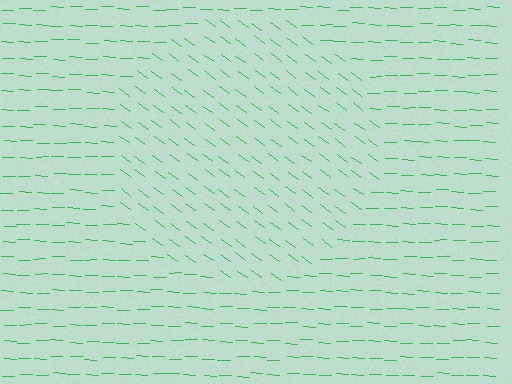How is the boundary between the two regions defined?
The boundary is defined purely by a change in line orientation (approximately 34 degrees difference). All lines are the same color and thickness.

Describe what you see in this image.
The image is filled with small green line segments. A circle region in the image has lines oriented differently from the surrounding lines, creating a visible texture boundary.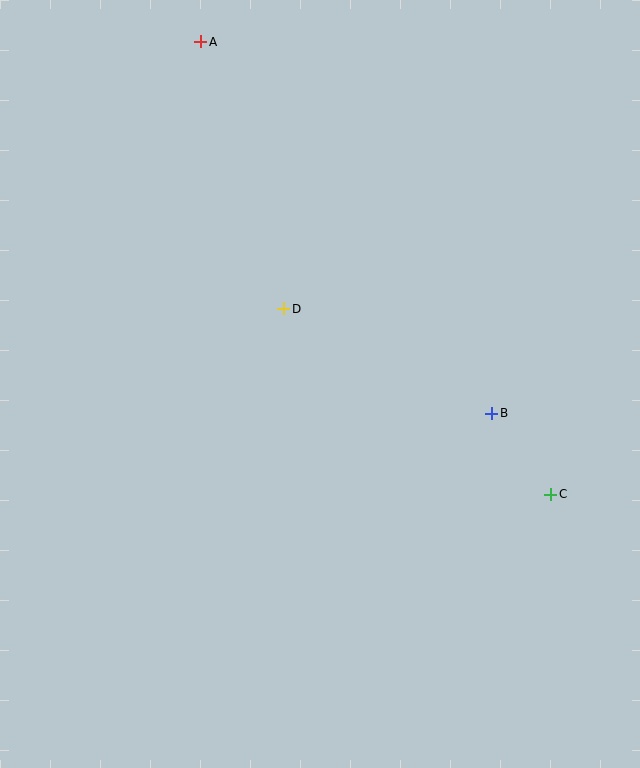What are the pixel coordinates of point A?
Point A is at (201, 42).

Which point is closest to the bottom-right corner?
Point C is closest to the bottom-right corner.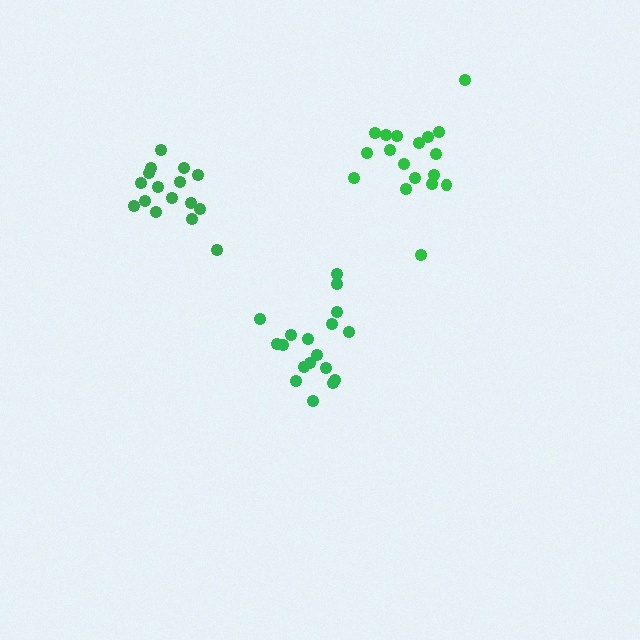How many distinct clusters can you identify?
There are 3 distinct clusters.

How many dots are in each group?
Group 1: 18 dots, Group 2: 18 dots, Group 3: 16 dots (52 total).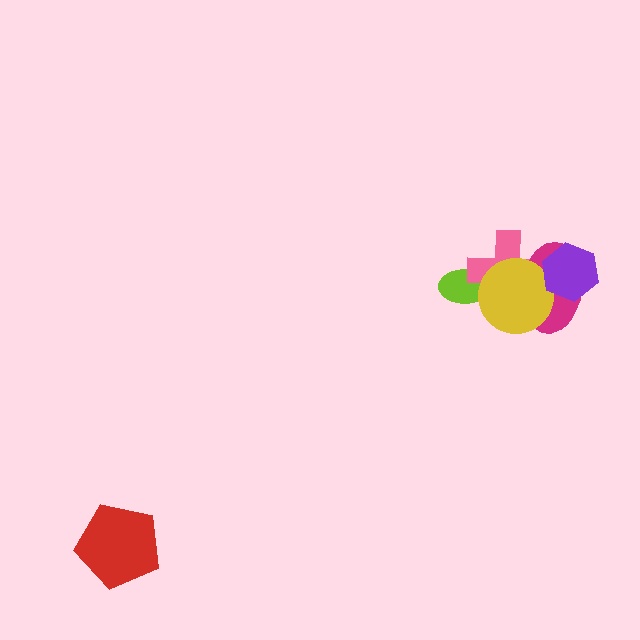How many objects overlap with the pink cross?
4 objects overlap with the pink cross.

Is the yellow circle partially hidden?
Yes, it is partially covered by another shape.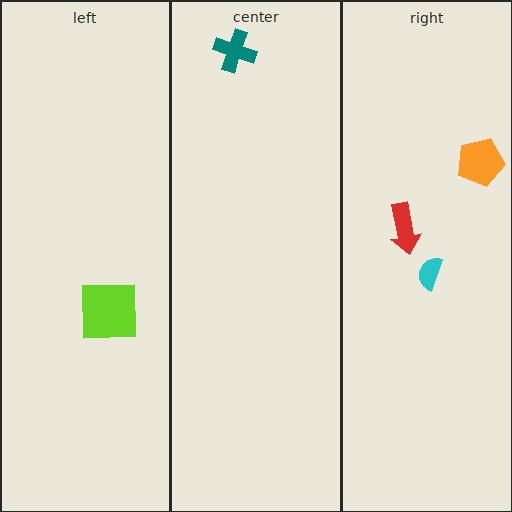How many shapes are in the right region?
3.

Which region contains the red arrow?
The right region.